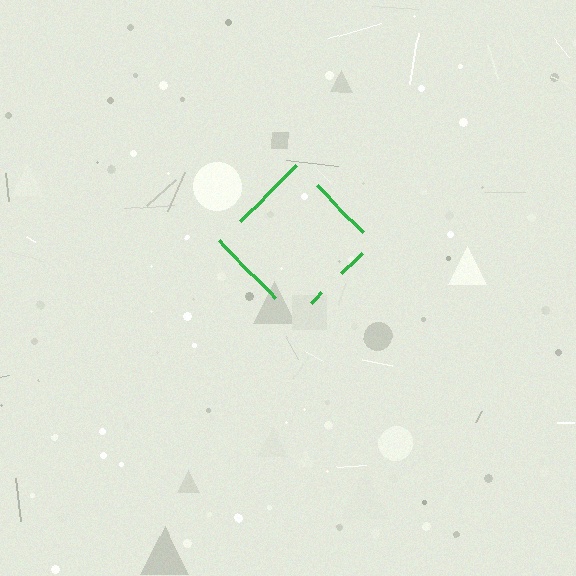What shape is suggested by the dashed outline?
The dashed outline suggests a diamond.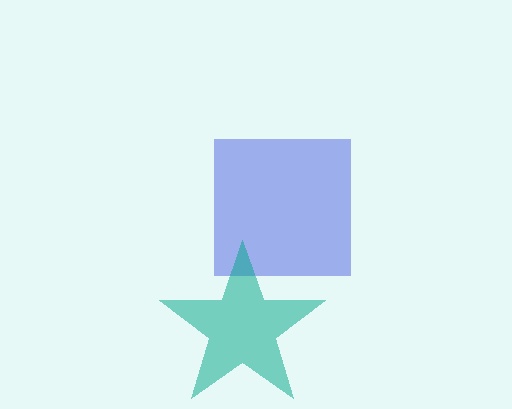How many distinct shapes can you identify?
There are 2 distinct shapes: a blue square, a teal star.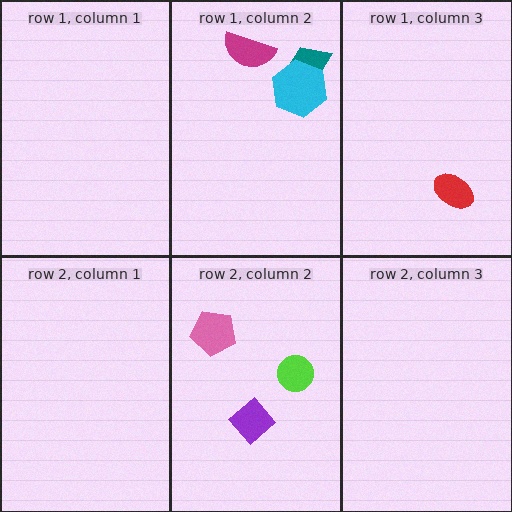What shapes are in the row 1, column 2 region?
The teal trapezoid, the magenta semicircle, the cyan hexagon.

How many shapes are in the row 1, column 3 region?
1.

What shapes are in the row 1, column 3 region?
The red ellipse.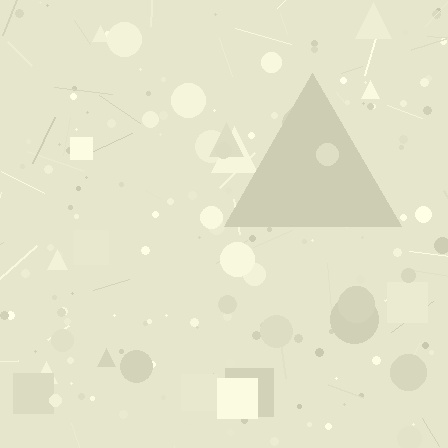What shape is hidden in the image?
A triangle is hidden in the image.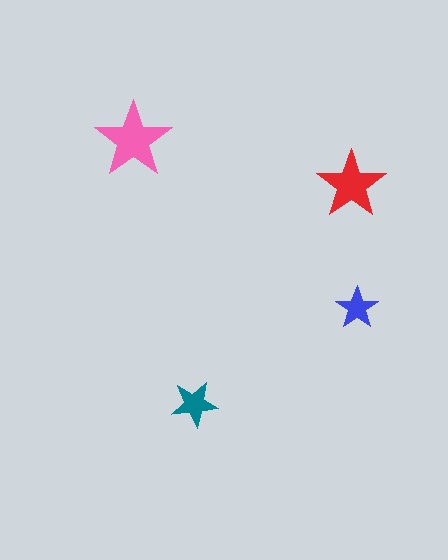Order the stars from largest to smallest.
the pink one, the red one, the teal one, the blue one.